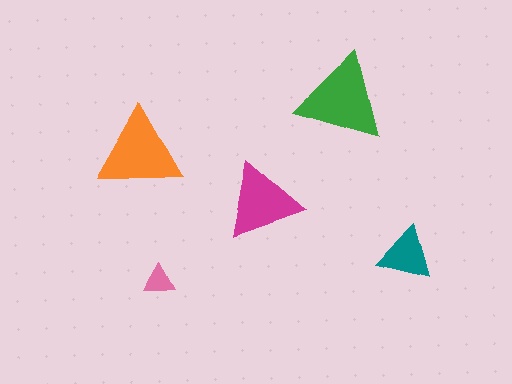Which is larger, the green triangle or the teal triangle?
The green one.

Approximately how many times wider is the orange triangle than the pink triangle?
About 2.5 times wider.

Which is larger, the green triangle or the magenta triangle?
The green one.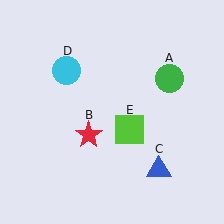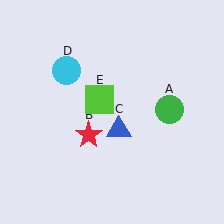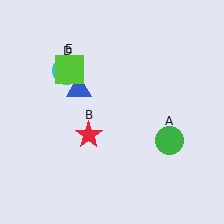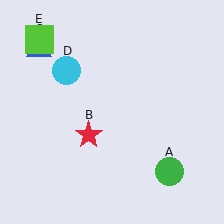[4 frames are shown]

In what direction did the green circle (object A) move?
The green circle (object A) moved down.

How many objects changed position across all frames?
3 objects changed position: green circle (object A), blue triangle (object C), lime square (object E).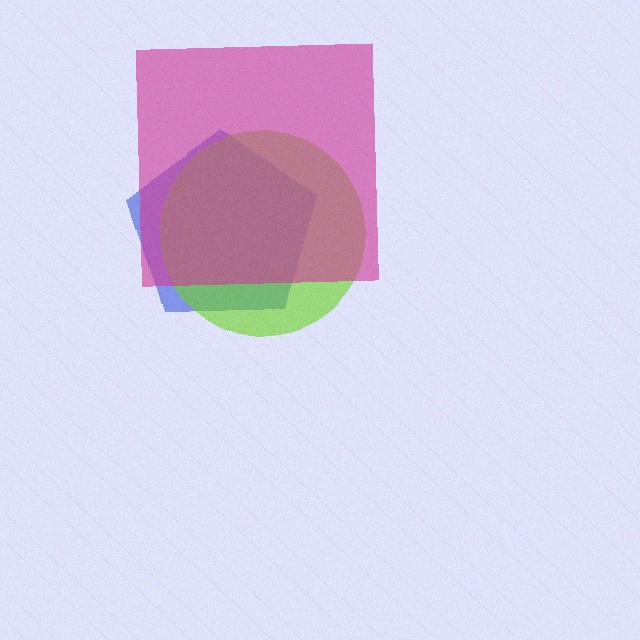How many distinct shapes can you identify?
There are 3 distinct shapes: a blue pentagon, a lime circle, a magenta square.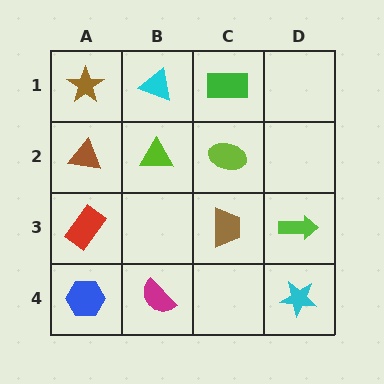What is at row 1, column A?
A brown star.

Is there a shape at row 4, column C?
No, that cell is empty.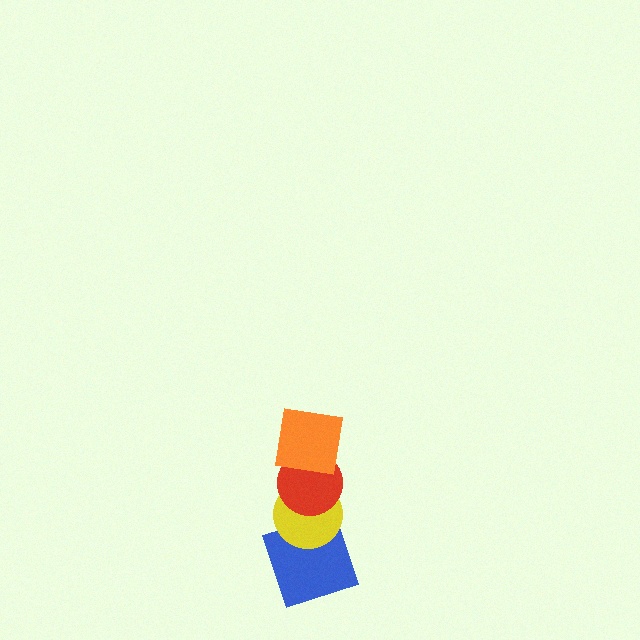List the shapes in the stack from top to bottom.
From top to bottom: the orange square, the red circle, the yellow circle, the blue square.